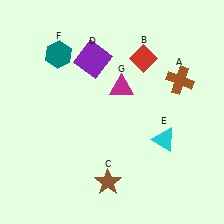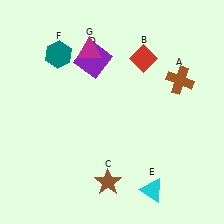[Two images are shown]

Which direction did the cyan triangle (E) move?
The cyan triangle (E) moved down.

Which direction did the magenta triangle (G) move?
The magenta triangle (G) moved up.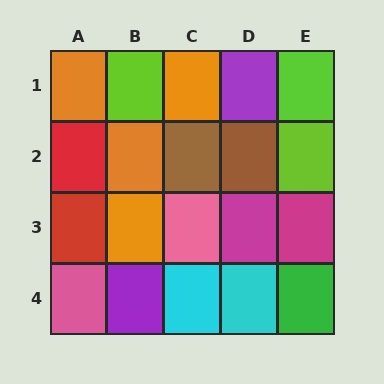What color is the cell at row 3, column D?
Magenta.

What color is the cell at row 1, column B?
Lime.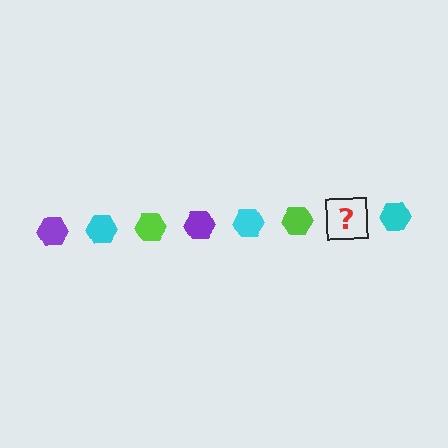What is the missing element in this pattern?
The missing element is a purple hexagon.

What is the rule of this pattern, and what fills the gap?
The rule is that the pattern cycles through purple, cyan, lime hexagons. The gap should be filled with a purple hexagon.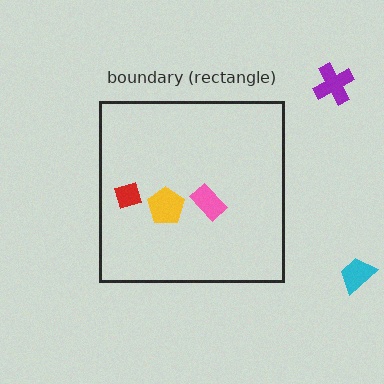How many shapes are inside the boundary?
3 inside, 2 outside.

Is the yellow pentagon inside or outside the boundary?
Inside.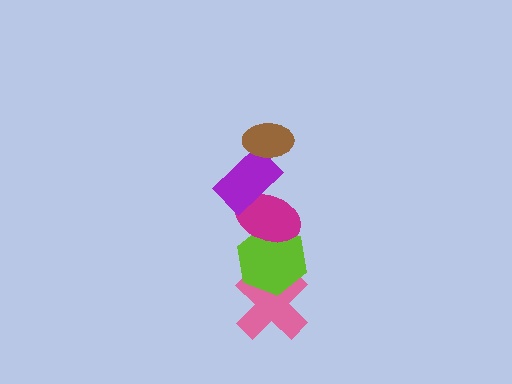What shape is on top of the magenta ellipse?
The purple rectangle is on top of the magenta ellipse.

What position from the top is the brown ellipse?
The brown ellipse is 1st from the top.